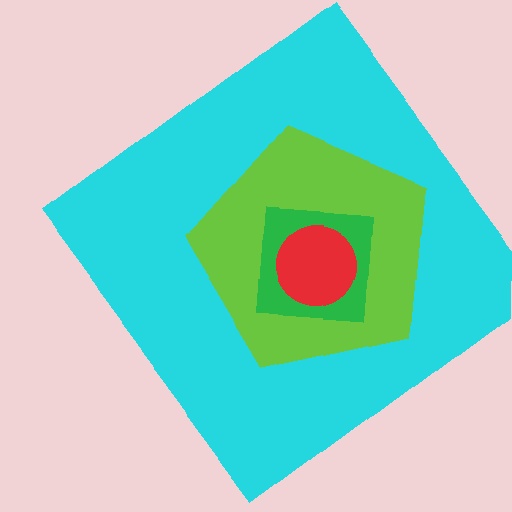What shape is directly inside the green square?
The red circle.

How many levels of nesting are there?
4.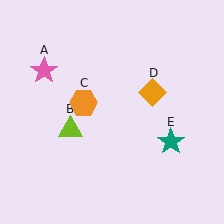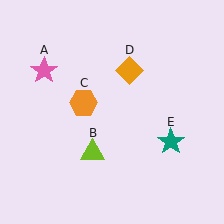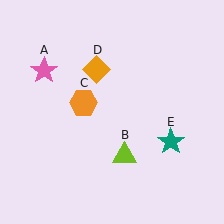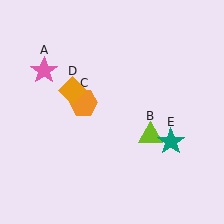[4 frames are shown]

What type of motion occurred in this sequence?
The lime triangle (object B), orange diamond (object D) rotated counterclockwise around the center of the scene.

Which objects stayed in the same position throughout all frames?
Pink star (object A) and orange hexagon (object C) and teal star (object E) remained stationary.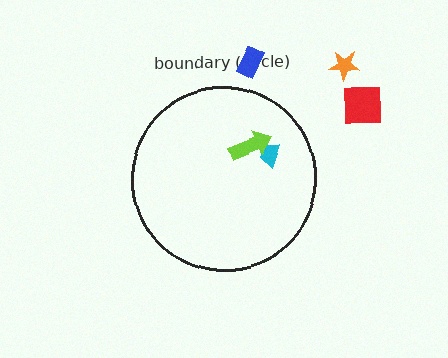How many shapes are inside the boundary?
2 inside, 3 outside.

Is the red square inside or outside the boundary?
Outside.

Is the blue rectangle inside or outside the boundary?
Outside.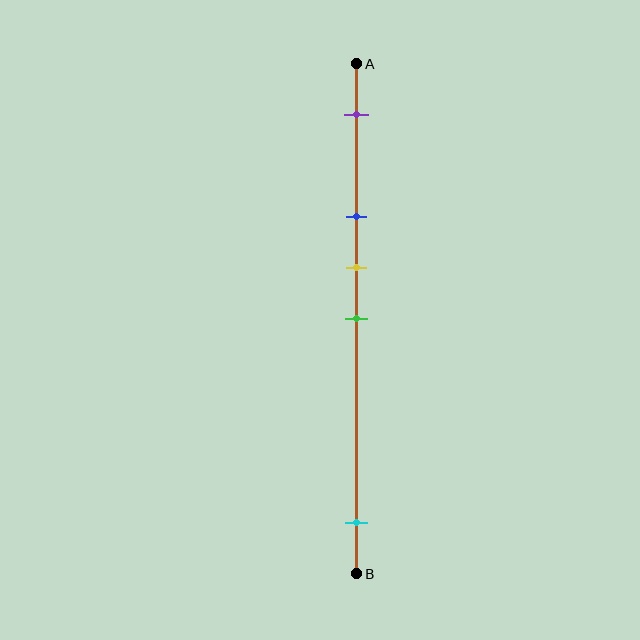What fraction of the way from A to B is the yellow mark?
The yellow mark is approximately 40% (0.4) of the way from A to B.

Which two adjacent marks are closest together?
The yellow and green marks are the closest adjacent pair.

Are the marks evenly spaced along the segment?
No, the marks are not evenly spaced.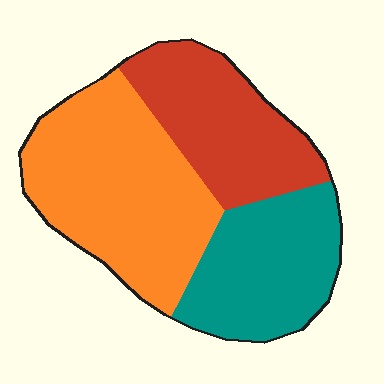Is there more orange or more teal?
Orange.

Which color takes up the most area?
Orange, at roughly 45%.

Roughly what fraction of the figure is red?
Red takes up between a quarter and a half of the figure.